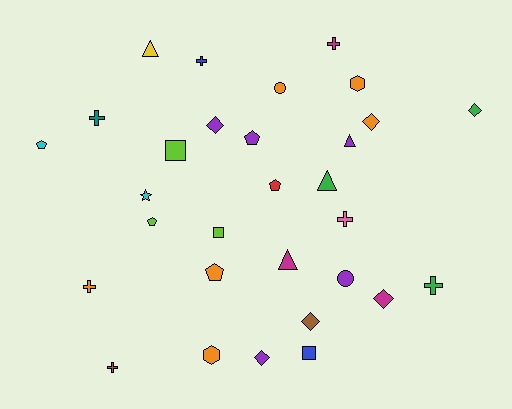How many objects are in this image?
There are 30 objects.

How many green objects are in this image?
There are 3 green objects.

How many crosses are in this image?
There are 7 crosses.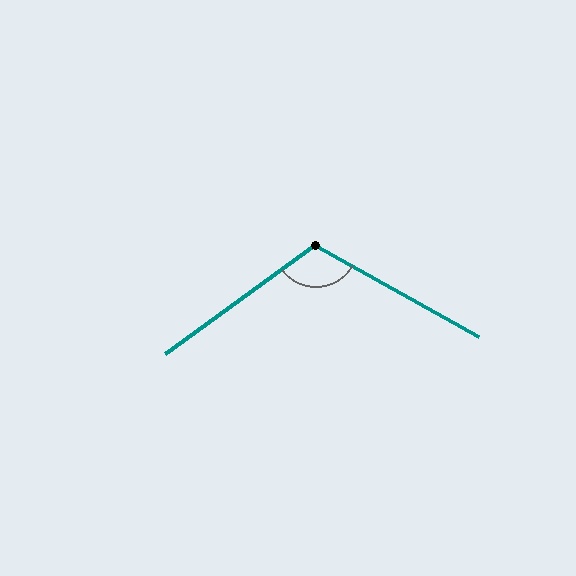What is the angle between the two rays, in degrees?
Approximately 114 degrees.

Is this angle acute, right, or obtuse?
It is obtuse.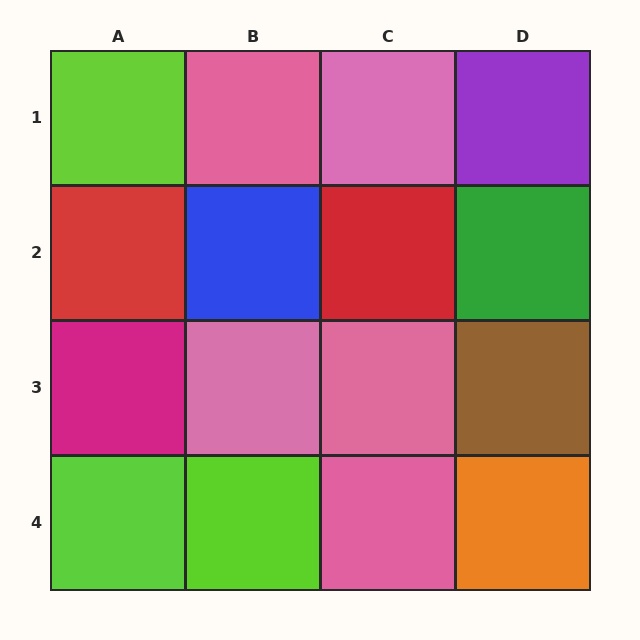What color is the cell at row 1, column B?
Pink.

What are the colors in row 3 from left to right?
Magenta, pink, pink, brown.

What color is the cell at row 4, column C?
Pink.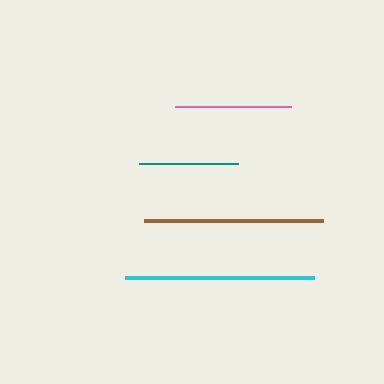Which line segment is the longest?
The cyan line is the longest at approximately 189 pixels.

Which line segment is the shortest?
The teal line is the shortest at approximately 98 pixels.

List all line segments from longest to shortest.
From longest to shortest: cyan, brown, pink, teal.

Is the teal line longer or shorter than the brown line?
The brown line is longer than the teal line.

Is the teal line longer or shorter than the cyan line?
The cyan line is longer than the teal line.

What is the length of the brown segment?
The brown segment is approximately 179 pixels long.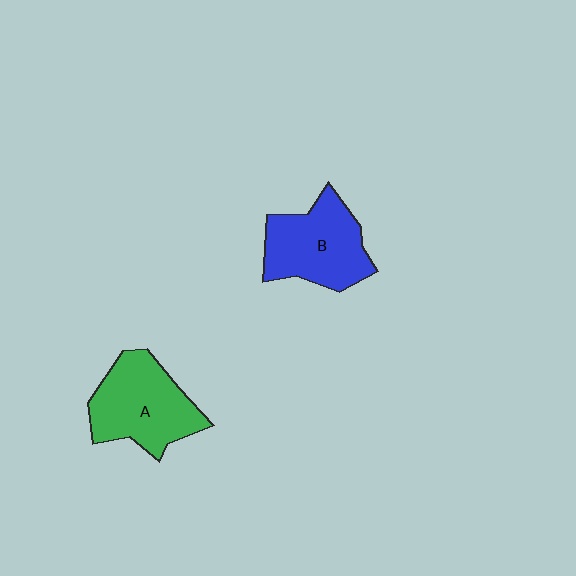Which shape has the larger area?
Shape A (green).